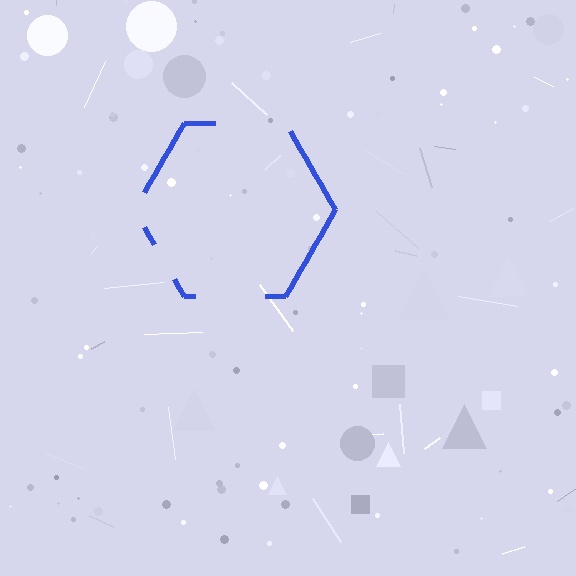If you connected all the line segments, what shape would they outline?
They would outline a hexagon.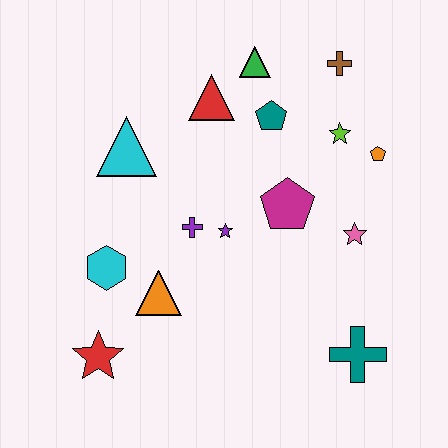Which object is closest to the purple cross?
The purple star is closest to the purple cross.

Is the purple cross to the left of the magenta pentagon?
Yes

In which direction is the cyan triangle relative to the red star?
The cyan triangle is above the red star.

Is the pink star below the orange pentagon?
Yes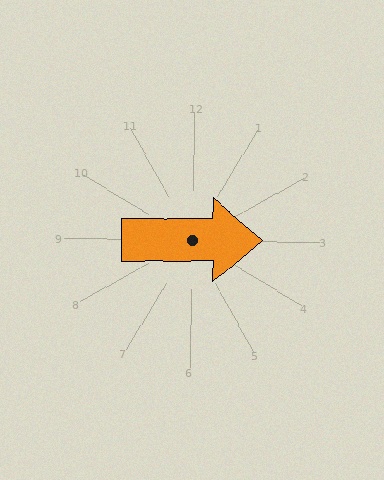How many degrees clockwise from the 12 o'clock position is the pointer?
Approximately 89 degrees.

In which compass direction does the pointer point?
East.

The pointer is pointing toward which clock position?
Roughly 3 o'clock.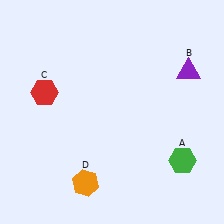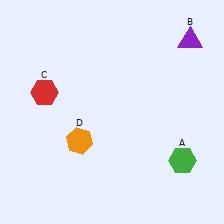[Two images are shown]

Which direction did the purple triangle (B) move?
The purple triangle (B) moved up.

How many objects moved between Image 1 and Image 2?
2 objects moved between the two images.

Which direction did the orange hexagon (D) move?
The orange hexagon (D) moved up.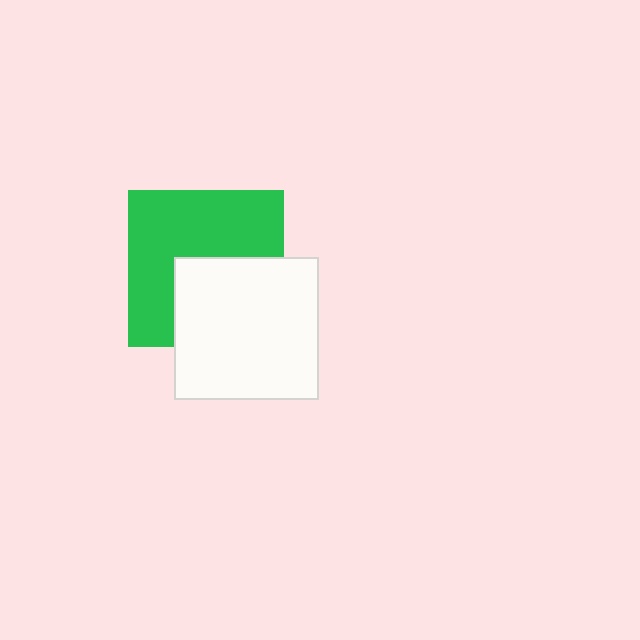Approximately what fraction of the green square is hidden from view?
Roughly 40% of the green square is hidden behind the white rectangle.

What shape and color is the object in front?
The object in front is a white rectangle.